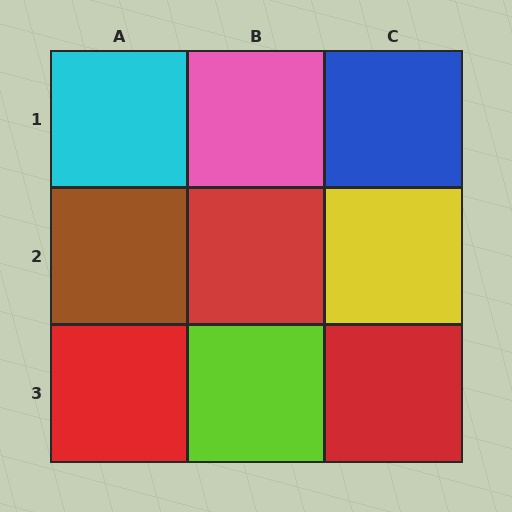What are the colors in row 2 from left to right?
Brown, red, yellow.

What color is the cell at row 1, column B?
Pink.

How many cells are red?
3 cells are red.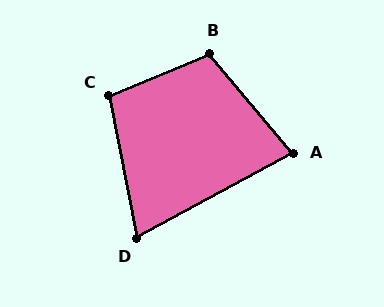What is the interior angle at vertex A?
Approximately 78 degrees (acute).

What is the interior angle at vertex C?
Approximately 102 degrees (obtuse).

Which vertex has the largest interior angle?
B, at approximately 107 degrees.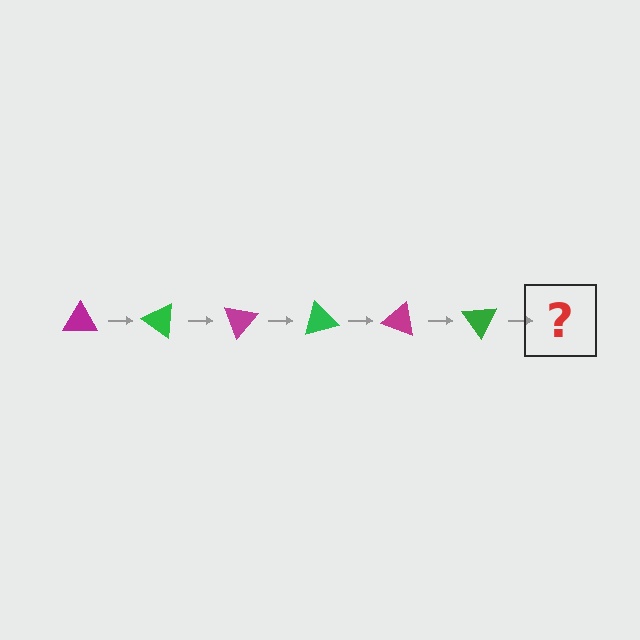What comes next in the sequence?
The next element should be a magenta triangle, rotated 210 degrees from the start.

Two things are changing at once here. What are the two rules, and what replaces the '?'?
The two rules are that it rotates 35 degrees each step and the color cycles through magenta and green. The '?' should be a magenta triangle, rotated 210 degrees from the start.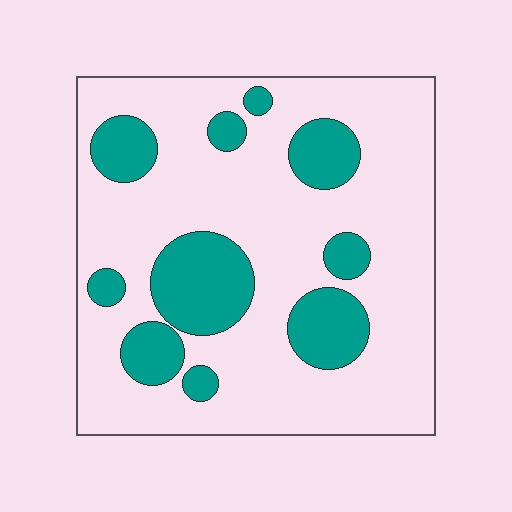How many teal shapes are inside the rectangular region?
10.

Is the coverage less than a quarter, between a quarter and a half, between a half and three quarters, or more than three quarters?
Less than a quarter.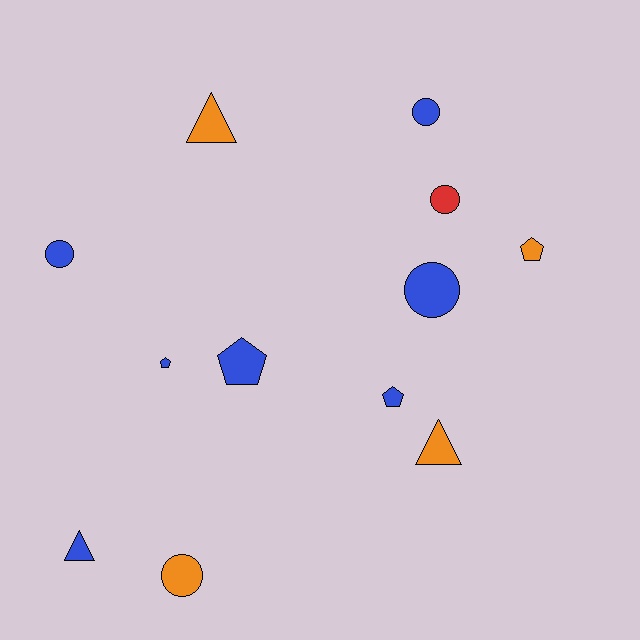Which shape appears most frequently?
Circle, with 5 objects.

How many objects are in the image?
There are 12 objects.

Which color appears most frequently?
Blue, with 7 objects.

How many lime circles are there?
There are no lime circles.